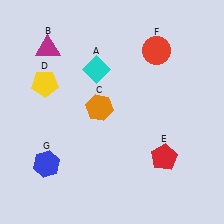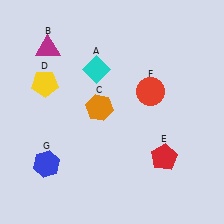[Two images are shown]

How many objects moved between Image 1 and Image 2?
1 object moved between the two images.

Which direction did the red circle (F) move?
The red circle (F) moved down.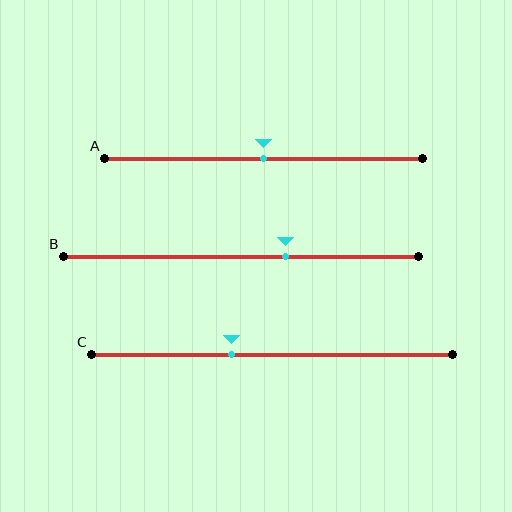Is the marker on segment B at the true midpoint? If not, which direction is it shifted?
No, the marker on segment B is shifted to the right by about 13% of the segment length.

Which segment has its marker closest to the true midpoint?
Segment A has its marker closest to the true midpoint.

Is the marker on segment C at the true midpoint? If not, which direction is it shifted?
No, the marker on segment C is shifted to the left by about 11% of the segment length.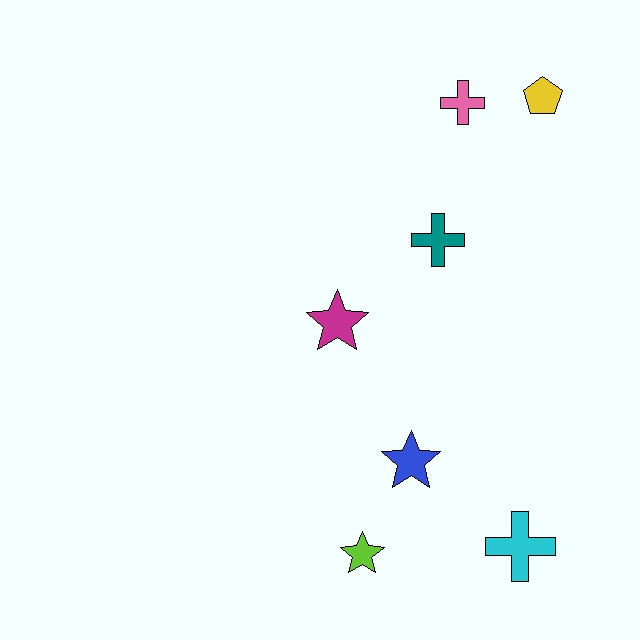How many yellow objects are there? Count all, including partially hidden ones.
There is 1 yellow object.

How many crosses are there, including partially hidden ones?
There are 3 crosses.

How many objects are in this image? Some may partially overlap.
There are 7 objects.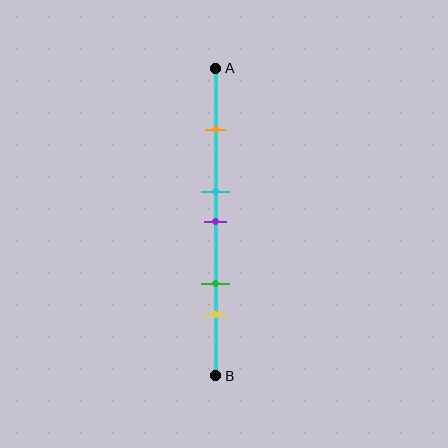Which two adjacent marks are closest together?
The cyan and purple marks are the closest adjacent pair.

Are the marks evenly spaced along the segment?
No, the marks are not evenly spaced.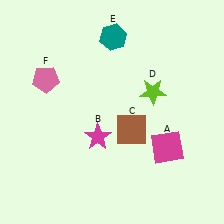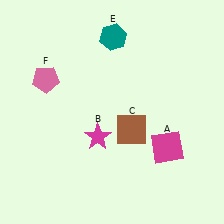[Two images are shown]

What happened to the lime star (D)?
The lime star (D) was removed in Image 2. It was in the top-right area of Image 1.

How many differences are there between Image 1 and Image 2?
There is 1 difference between the two images.